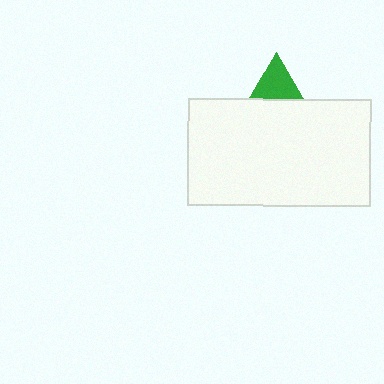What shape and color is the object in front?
The object in front is a white rectangle.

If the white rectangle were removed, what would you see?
You would see the complete green triangle.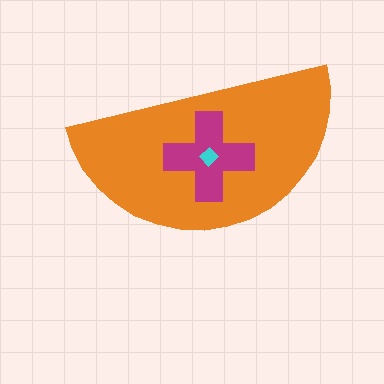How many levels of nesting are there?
3.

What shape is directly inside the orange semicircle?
The magenta cross.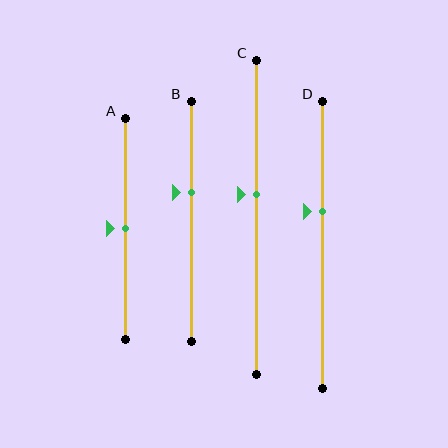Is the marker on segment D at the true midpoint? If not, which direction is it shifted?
No, the marker on segment D is shifted upward by about 12% of the segment length.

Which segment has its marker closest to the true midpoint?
Segment A has its marker closest to the true midpoint.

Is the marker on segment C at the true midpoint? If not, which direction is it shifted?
No, the marker on segment C is shifted upward by about 7% of the segment length.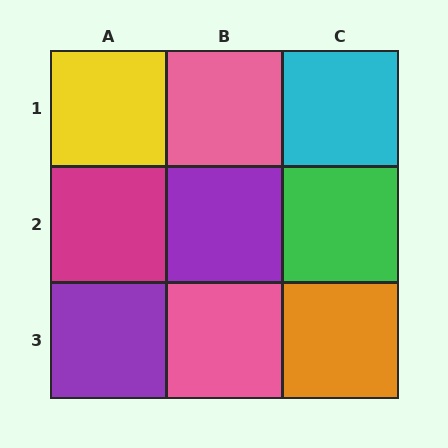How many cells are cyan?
1 cell is cyan.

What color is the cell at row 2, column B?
Purple.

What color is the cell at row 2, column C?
Green.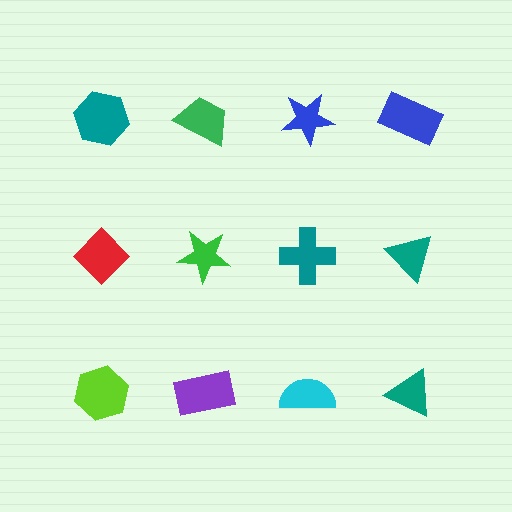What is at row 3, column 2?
A purple rectangle.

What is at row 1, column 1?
A teal hexagon.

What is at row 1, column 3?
A blue star.